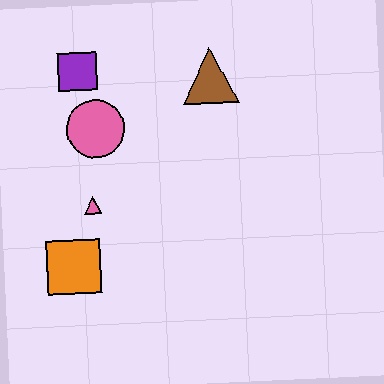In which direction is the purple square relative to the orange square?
The purple square is above the orange square.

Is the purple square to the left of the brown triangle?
Yes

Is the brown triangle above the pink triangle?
Yes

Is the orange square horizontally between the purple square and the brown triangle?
No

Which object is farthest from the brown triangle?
The orange square is farthest from the brown triangle.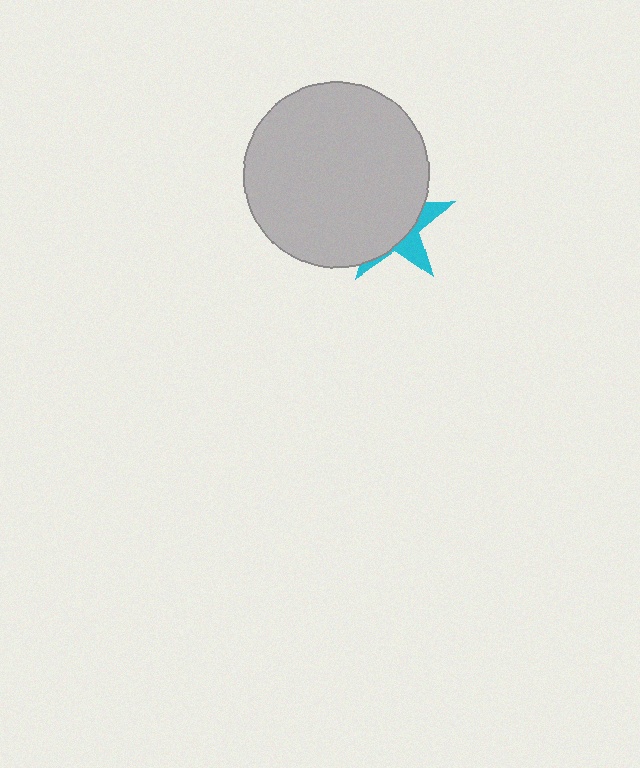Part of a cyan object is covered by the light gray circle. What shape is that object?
It is a star.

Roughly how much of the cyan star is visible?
A small part of it is visible (roughly 30%).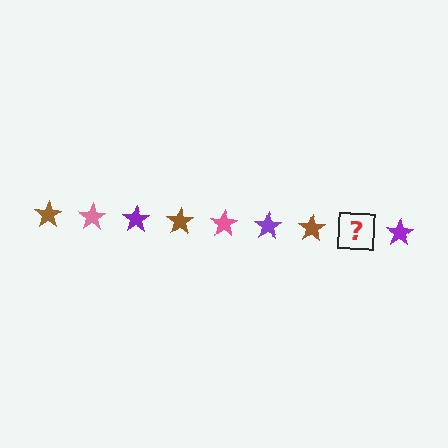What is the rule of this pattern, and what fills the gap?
The rule is that the pattern cycles through brown, pink, purple stars. The gap should be filled with a pink star.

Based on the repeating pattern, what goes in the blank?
The blank should be a pink star.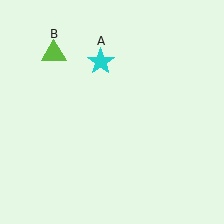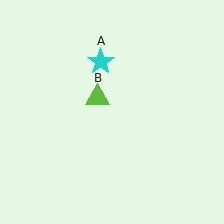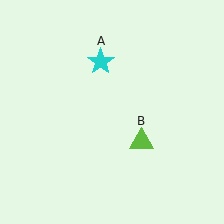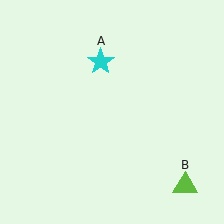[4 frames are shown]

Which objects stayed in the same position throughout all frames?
Cyan star (object A) remained stationary.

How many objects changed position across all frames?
1 object changed position: lime triangle (object B).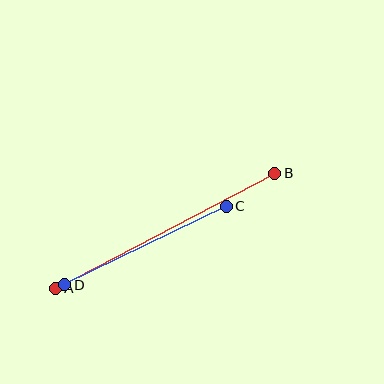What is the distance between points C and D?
The distance is approximately 179 pixels.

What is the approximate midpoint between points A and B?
The midpoint is at approximately (165, 231) pixels.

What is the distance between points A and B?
The distance is approximately 248 pixels.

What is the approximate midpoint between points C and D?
The midpoint is at approximately (146, 245) pixels.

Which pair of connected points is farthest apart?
Points A and B are farthest apart.